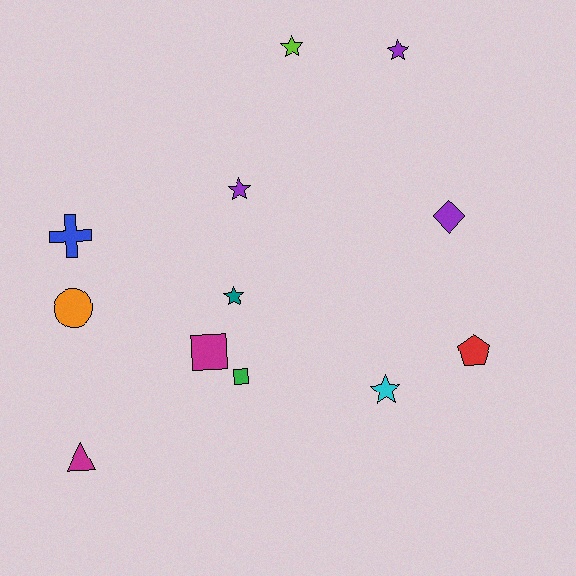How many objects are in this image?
There are 12 objects.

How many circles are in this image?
There is 1 circle.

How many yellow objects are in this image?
There are no yellow objects.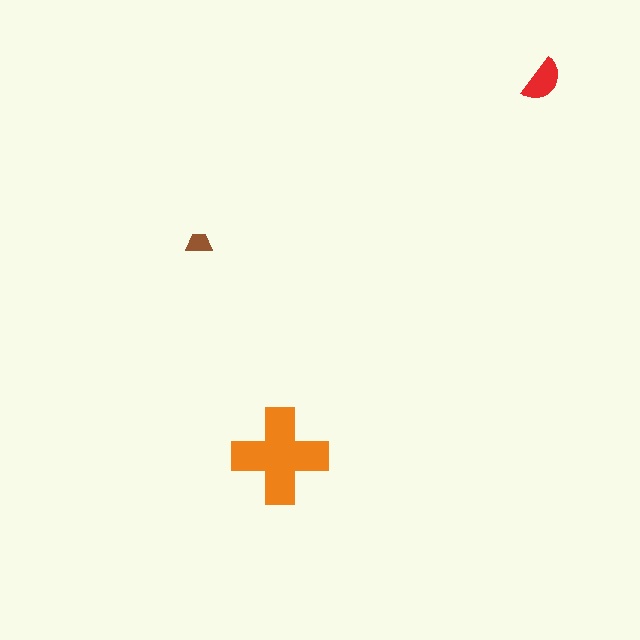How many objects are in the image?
There are 3 objects in the image.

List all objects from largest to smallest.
The orange cross, the red semicircle, the brown trapezoid.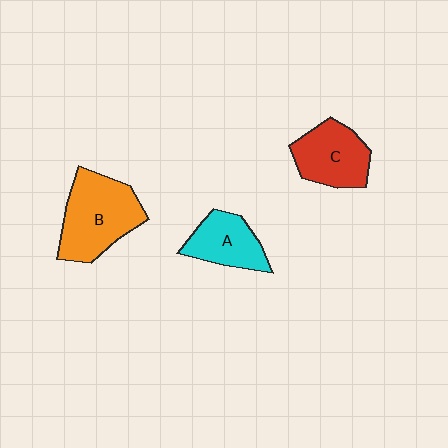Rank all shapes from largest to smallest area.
From largest to smallest: B (orange), C (red), A (cyan).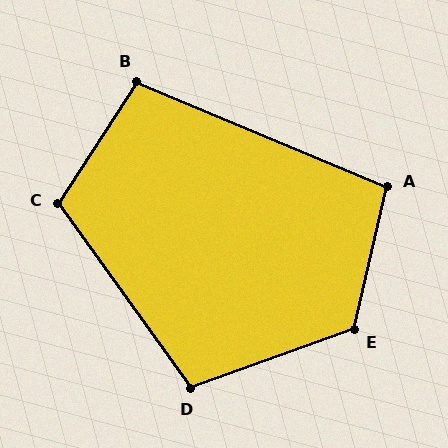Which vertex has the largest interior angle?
E, at approximately 123 degrees.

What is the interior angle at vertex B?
Approximately 100 degrees (obtuse).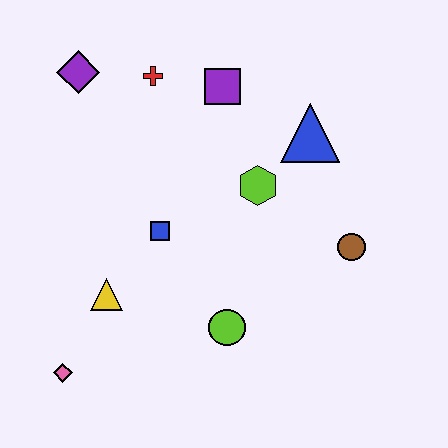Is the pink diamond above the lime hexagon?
No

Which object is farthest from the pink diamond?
The blue triangle is farthest from the pink diamond.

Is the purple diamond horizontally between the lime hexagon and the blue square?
No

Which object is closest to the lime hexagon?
The blue triangle is closest to the lime hexagon.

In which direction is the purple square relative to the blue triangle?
The purple square is to the left of the blue triangle.